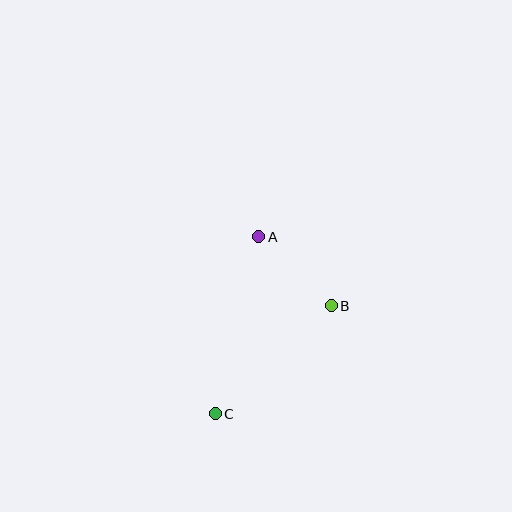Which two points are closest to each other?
Points A and B are closest to each other.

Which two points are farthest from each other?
Points A and C are farthest from each other.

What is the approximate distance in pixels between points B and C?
The distance between B and C is approximately 159 pixels.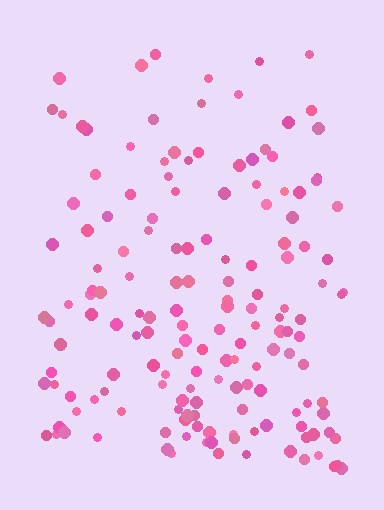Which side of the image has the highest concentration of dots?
The bottom.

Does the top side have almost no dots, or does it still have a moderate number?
Still a moderate number, just noticeably fewer than the bottom.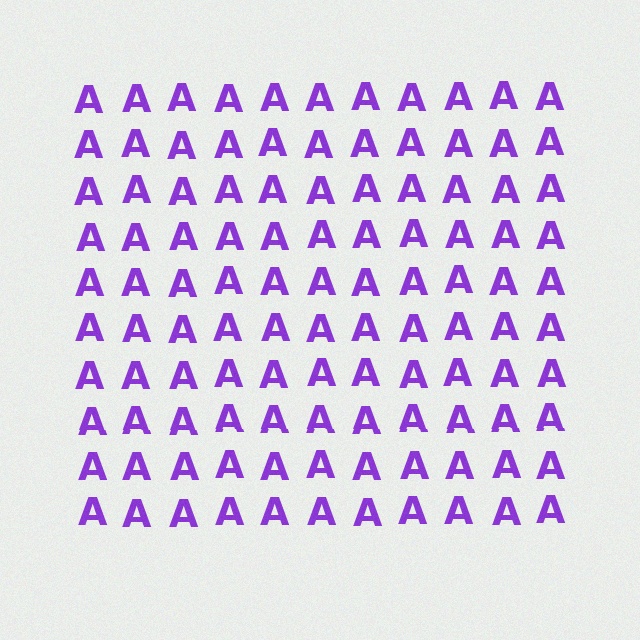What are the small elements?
The small elements are letter A's.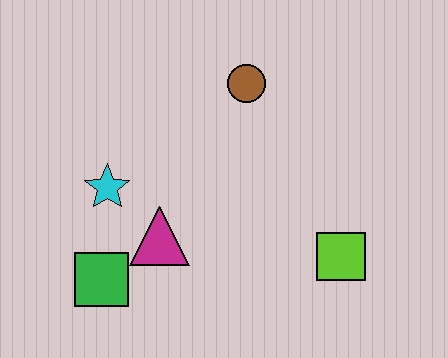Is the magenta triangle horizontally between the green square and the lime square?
Yes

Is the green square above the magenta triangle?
No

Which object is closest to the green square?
The magenta triangle is closest to the green square.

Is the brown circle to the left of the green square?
No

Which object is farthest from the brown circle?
The green square is farthest from the brown circle.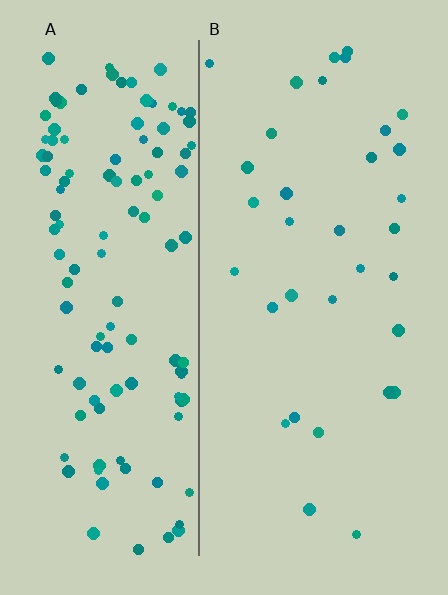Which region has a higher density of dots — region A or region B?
A (the left).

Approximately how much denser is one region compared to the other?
Approximately 3.7× — region A over region B.